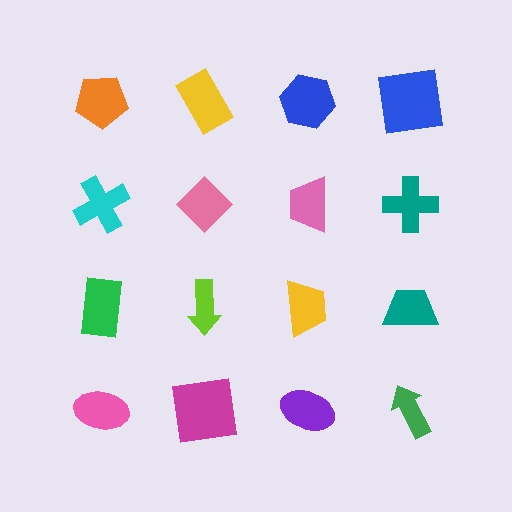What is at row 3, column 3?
A yellow trapezoid.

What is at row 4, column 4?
A green arrow.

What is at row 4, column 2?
A magenta square.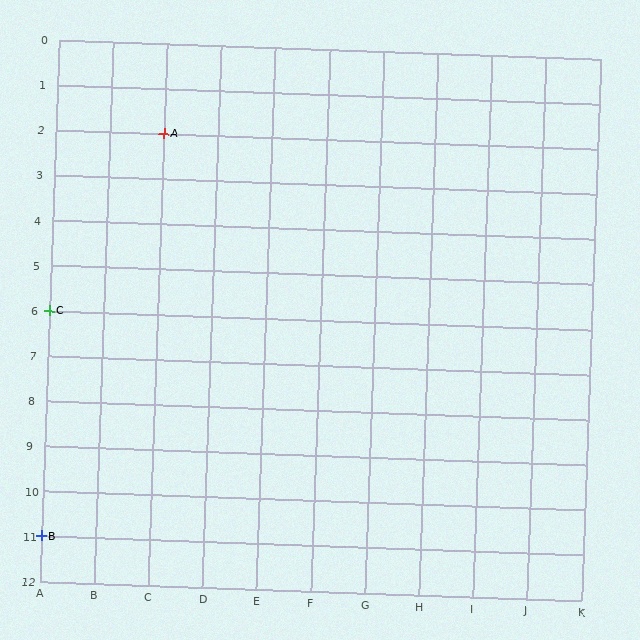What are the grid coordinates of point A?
Point A is at grid coordinates (C, 2).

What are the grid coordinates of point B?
Point B is at grid coordinates (A, 11).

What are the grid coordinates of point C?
Point C is at grid coordinates (A, 6).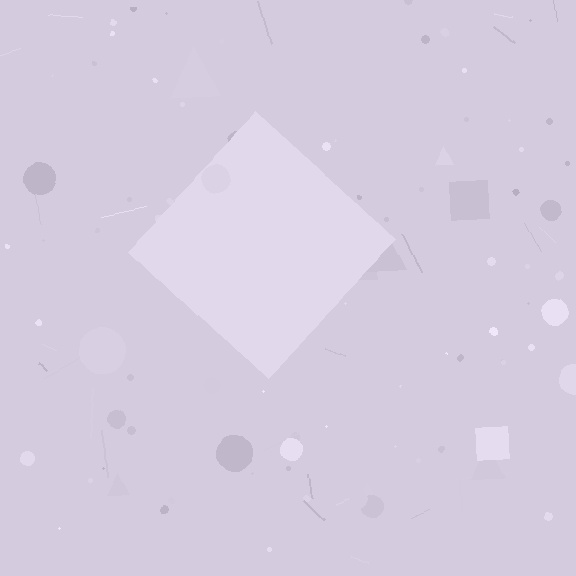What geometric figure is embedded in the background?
A diamond is embedded in the background.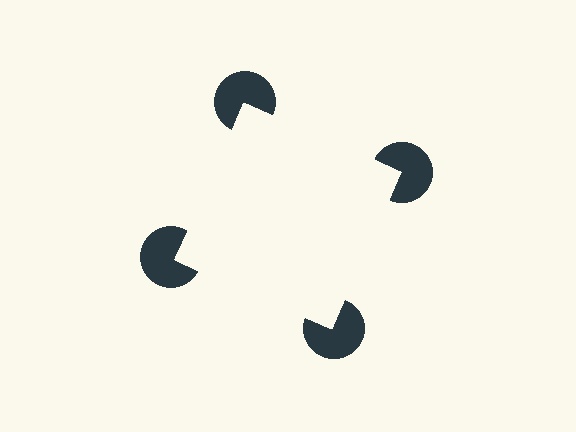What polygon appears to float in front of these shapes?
An illusory square — its edges are inferred from the aligned wedge cuts in the pac-man discs, not physically drawn.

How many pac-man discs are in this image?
There are 4 — one at each vertex of the illusory square.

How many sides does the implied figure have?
4 sides.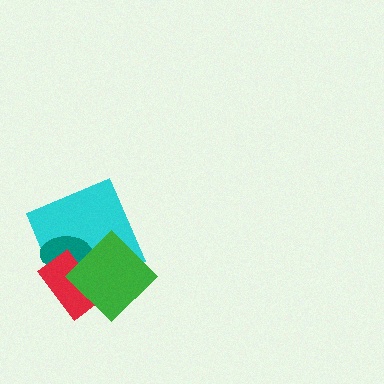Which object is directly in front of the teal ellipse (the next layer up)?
The red rectangle is directly in front of the teal ellipse.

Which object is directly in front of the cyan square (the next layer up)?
The teal ellipse is directly in front of the cyan square.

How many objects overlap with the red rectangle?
3 objects overlap with the red rectangle.